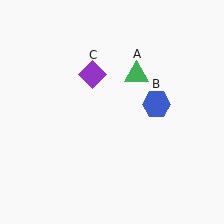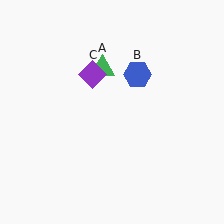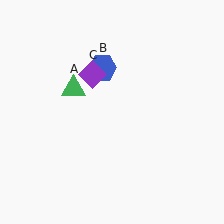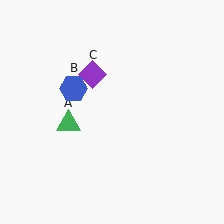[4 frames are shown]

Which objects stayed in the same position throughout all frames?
Purple diamond (object C) remained stationary.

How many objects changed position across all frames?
2 objects changed position: green triangle (object A), blue hexagon (object B).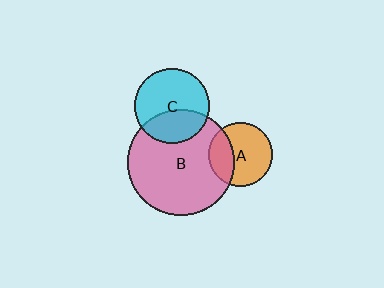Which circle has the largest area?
Circle B (pink).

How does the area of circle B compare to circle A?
Approximately 2.7 times.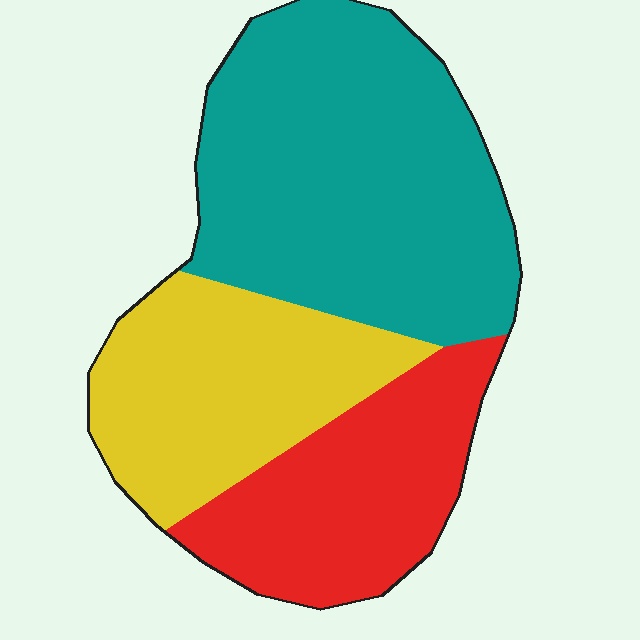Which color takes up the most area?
Teal, at roughly 45%.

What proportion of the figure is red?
Red covers 25% of the figure.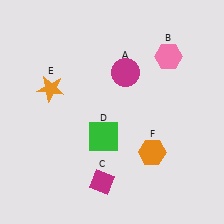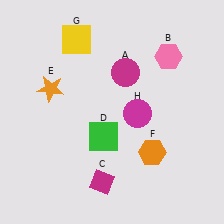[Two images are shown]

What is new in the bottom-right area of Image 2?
A magenta circle (H) was added in the bottom-right area of Image 2.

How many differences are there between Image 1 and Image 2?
There are 2 differences between the two images.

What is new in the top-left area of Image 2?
A yellow square (G) was added in the top-left area of Image 2.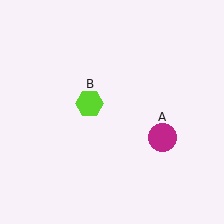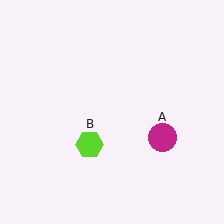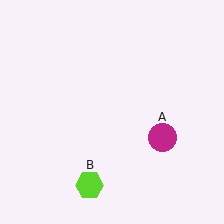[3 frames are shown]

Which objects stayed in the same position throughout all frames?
Magenta circle (object A) remained stationary.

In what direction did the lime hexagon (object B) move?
The lime hexagon (object B) moved down.